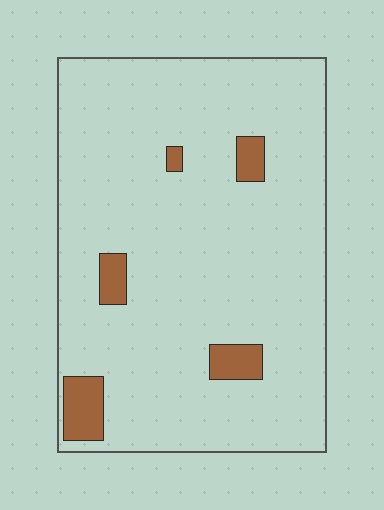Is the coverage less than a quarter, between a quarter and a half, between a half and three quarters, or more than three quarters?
Less than a quarter.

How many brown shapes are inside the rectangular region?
5.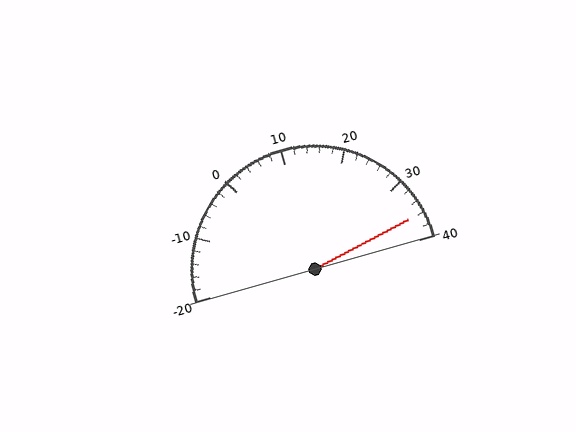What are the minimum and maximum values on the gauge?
The gauge ranges from -20 to 40.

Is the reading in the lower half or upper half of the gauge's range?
The reading is in the upper half of the range (-20 to 40).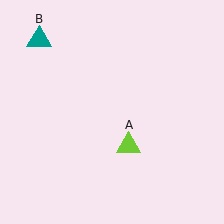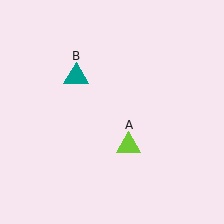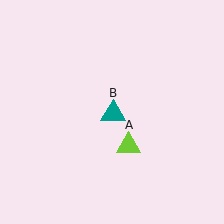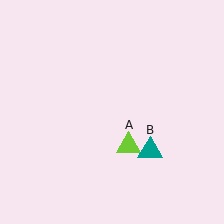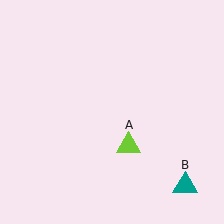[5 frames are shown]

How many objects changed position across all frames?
1 object changed position: teal triangle (object B).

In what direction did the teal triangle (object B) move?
The teal triangle (object B) moved down and to the right.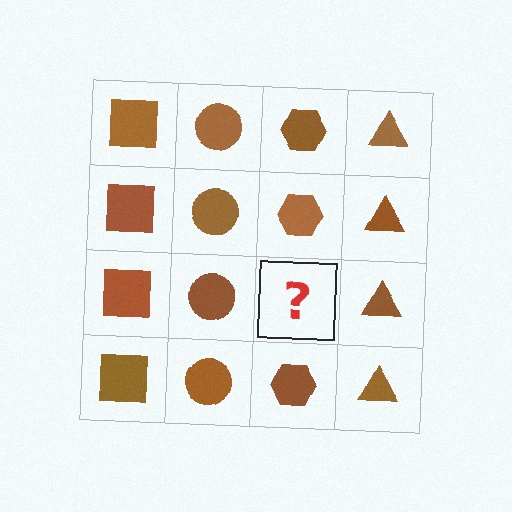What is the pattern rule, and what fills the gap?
The rule is that each column has a consistent shape. The gap should be filled with a brown hexagon.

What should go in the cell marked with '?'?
The missing cell should contain a brown hexagon.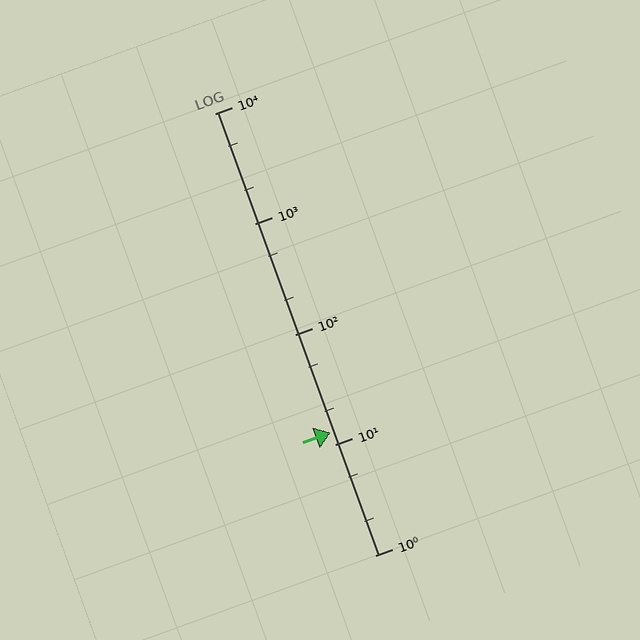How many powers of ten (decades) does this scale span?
The scale spans 4 decades, from 1 to 10000.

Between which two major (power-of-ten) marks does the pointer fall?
The pointer is between 10 and 100.